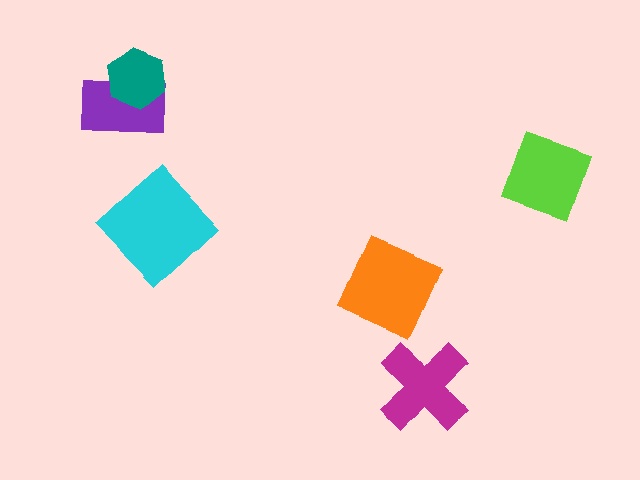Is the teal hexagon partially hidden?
No, no other shape covers it.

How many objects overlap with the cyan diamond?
0 objects overlap with the cyan diamond.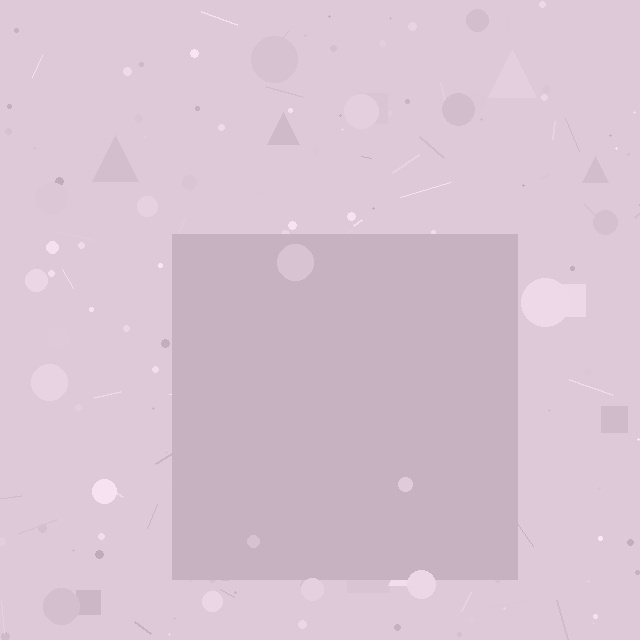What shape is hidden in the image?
A square is hidden in the image.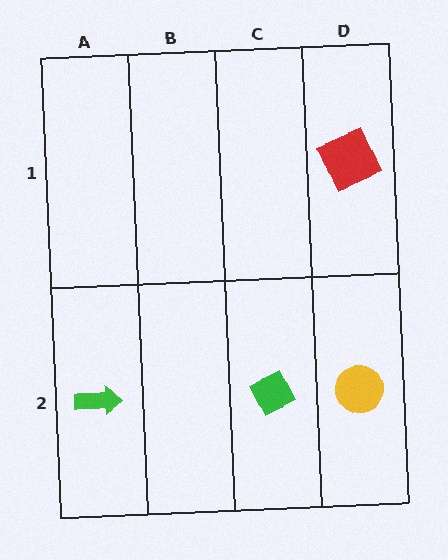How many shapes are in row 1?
1 shape.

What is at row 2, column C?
A green diamond.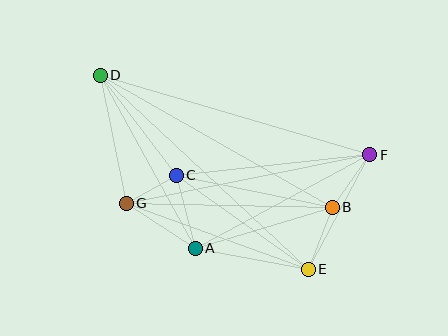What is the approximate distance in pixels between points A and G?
The distance between A and G is approximately 83 pixels.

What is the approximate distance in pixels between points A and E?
The distance between A and E is approximately 115 pixels.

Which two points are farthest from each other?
Points D and E are farthest from each other.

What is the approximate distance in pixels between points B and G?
The distance between B and G is approximately 206 pixels.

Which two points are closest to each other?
Points C and G are closest to each other.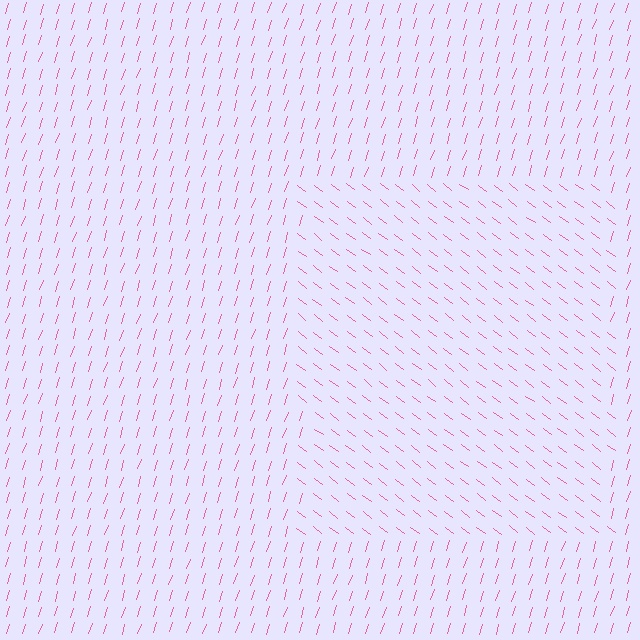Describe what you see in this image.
The image is filled with small pink line segments. A rectangle region in the image has lines oriented differently from the surrounding lines, creating a visible texture boundary.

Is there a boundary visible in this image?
Yes, there is a texture boundary formed by a change in line orientation.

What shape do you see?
I see a rectangle.